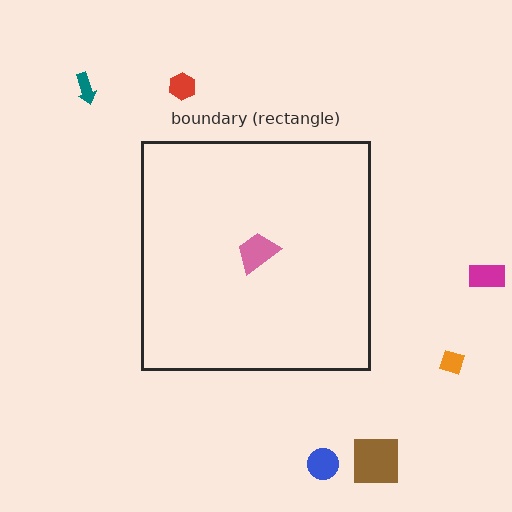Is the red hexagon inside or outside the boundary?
Outside.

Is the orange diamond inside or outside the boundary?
Outside.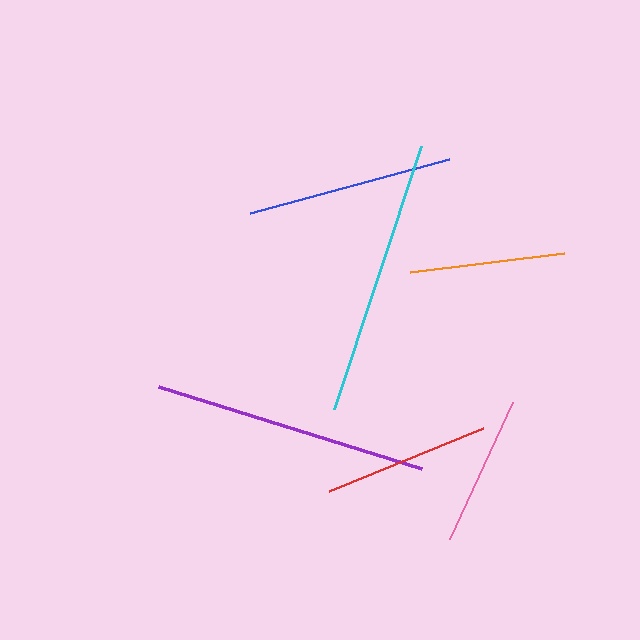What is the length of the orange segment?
The orange segment is approximately 155 pixels long.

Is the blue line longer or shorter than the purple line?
The purple line is longer than the blue line.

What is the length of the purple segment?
The purple segment is approximately 276 pixels long.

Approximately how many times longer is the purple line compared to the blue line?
The purple line is approximately 1.3 times the length of the blue line.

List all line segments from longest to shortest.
From longest to shortest: cyan, purple, blue, red, orange, pink.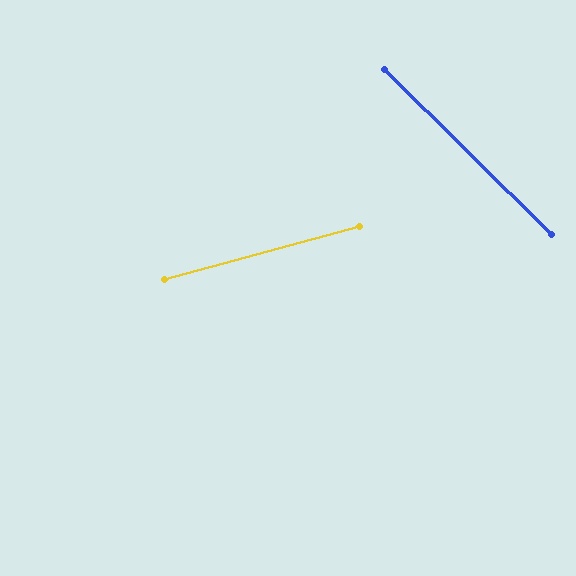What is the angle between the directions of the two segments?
Approximately 60 degrees.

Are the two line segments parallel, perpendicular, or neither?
Neither parallel nor perpendicular — they differ by about 60°.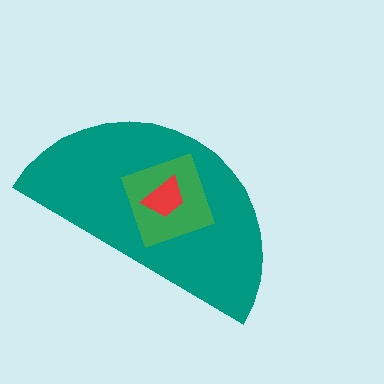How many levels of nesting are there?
3.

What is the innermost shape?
The red trapezoid.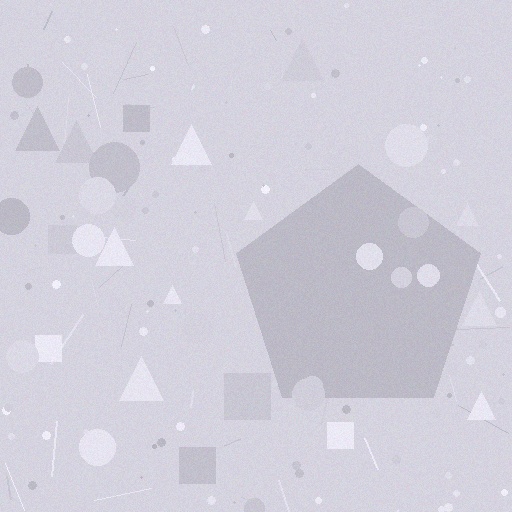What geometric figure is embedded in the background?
A pentagon is embedded in the background.